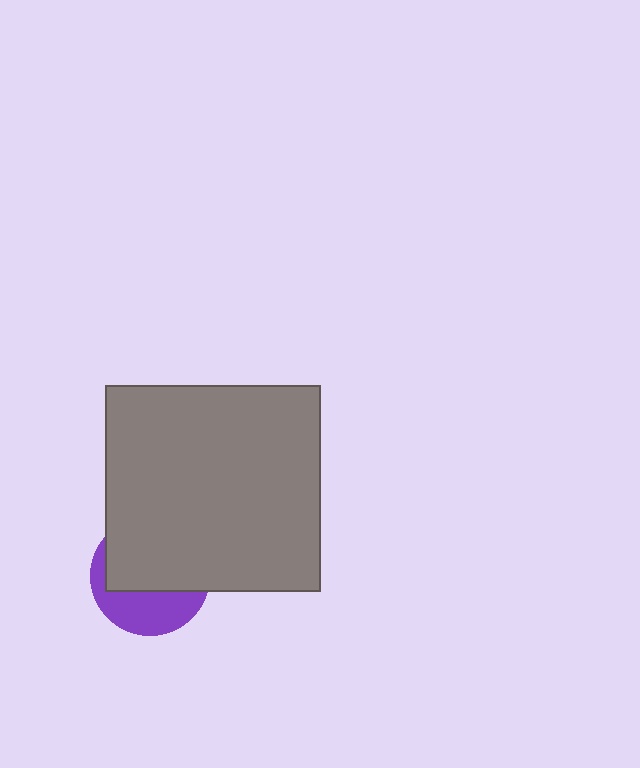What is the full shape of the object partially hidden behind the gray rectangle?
The partially hidden object is a purple circle.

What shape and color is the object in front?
The object in front is a gray rectangle.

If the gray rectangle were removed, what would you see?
You would see the complete purple circle.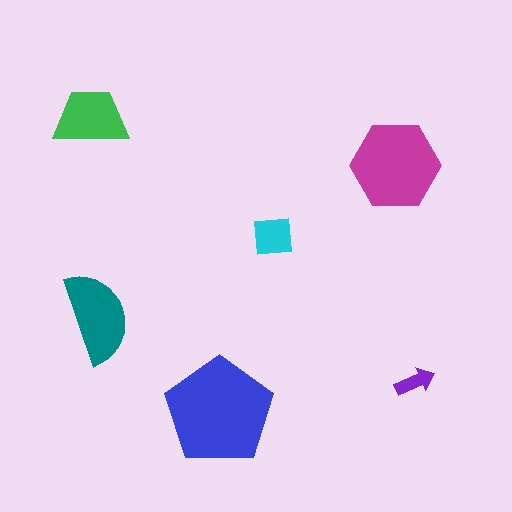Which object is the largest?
The blue pentagon.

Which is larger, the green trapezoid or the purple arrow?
The green trapezoid.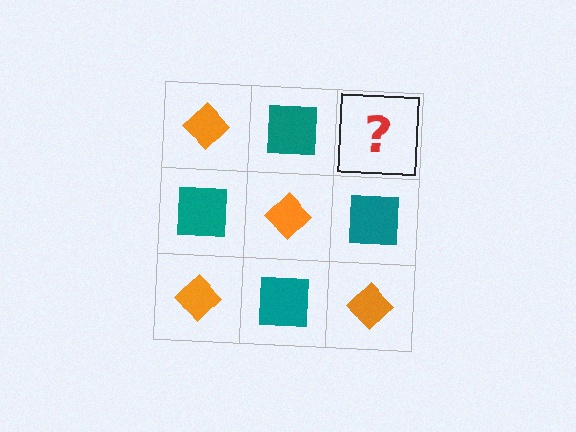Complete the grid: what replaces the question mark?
The question mark should be replaced with an orange diamond.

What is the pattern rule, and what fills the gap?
The rule is that it alternates orange diamond and teal square in a checkerboard pattern. The gap should be filled with an orange diamond.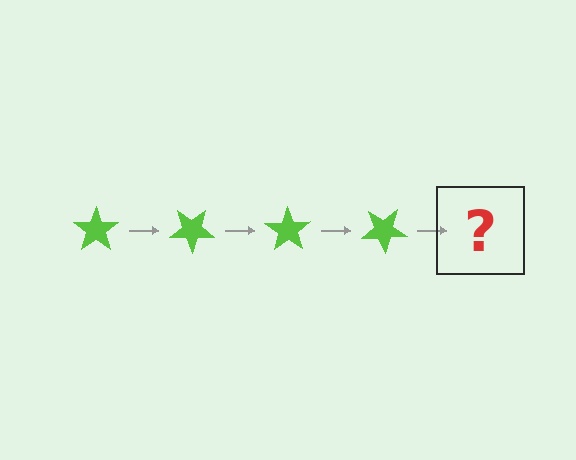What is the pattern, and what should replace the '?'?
The pattern is that the star rotates 35 degrees each step. The '?' should be a lime star rotated 140 degrees.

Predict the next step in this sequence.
The next step is a lime star rotated 140 degrees.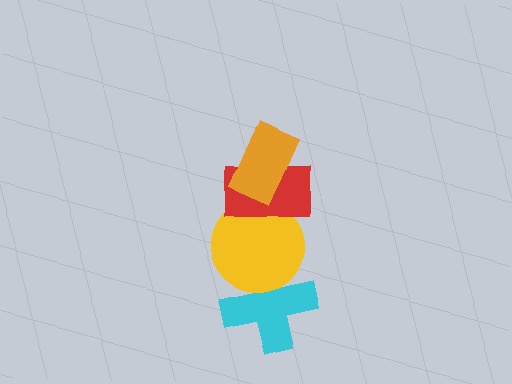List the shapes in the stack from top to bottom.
From top to bottom: the orange rectangle, the red rectangle, the yellow circle, the cyan cross.